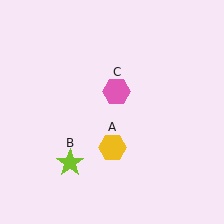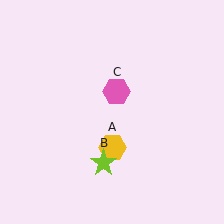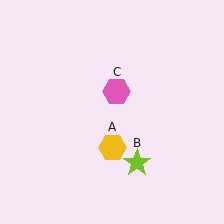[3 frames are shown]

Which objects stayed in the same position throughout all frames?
Yellow hexagon (object A) and pink hexagon (object C) remained stationary.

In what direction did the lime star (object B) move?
The lime star (object B) moved right.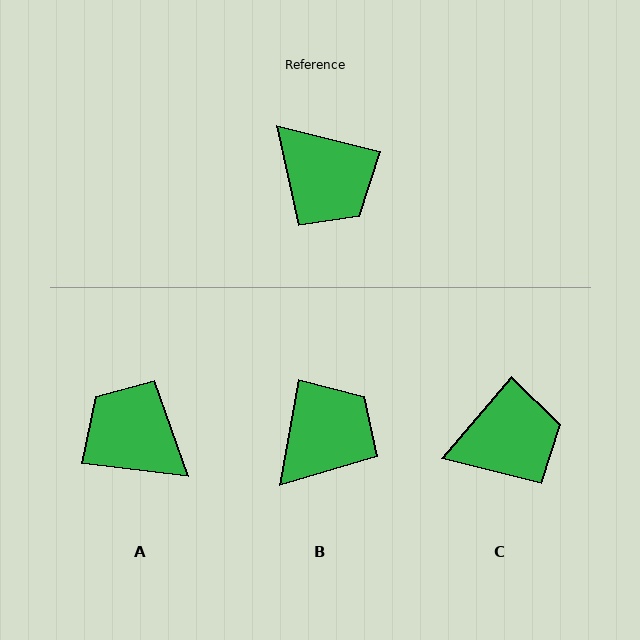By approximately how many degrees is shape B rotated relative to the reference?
Approximately 94 degrees counter-clockwise.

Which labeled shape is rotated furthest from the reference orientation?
A, about 173 degrees away.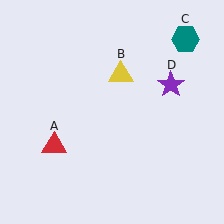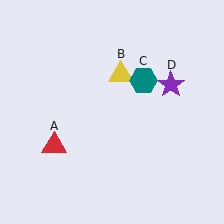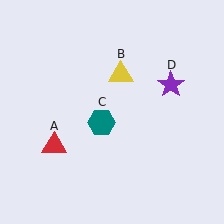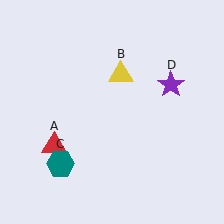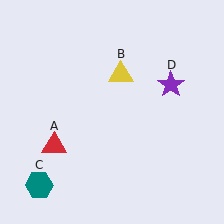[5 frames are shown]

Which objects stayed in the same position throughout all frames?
Red triangle (object A) and yellow triangle (object B) and purple star (object D) remained stationary.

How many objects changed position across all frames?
1 object changed position: teal hexagon (object C).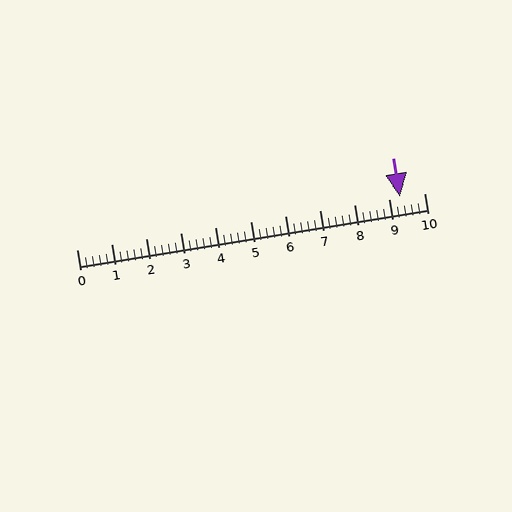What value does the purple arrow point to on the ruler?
The purple arrow points to approximately 9.3.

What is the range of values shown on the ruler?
The ruler shows values from 0 to 10.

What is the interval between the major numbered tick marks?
The major tick marks are spaced 1 units apart.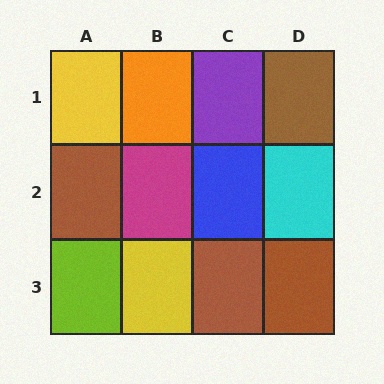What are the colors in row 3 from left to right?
Lime, yellow, brown, brown.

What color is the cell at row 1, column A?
Yellow.